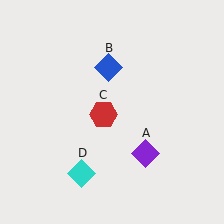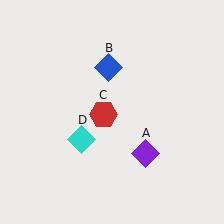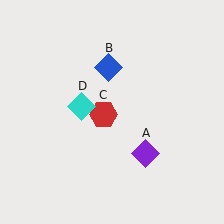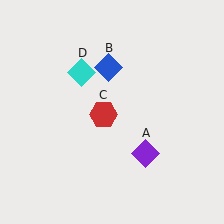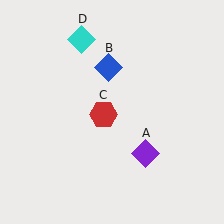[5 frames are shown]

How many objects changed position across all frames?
1 object changed position: cyan diamond (object D).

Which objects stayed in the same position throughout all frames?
Purple diamond (object A) and blue diamond (object B) and red hexagon (object C) remained stationary.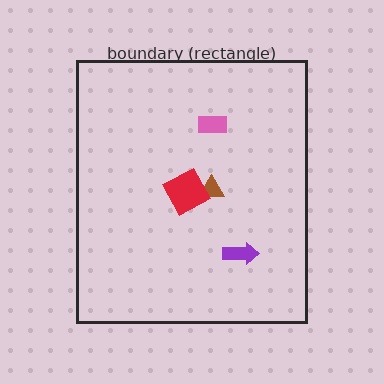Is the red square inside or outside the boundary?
Inside.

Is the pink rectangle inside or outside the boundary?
Inside.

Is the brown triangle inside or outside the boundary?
Inside.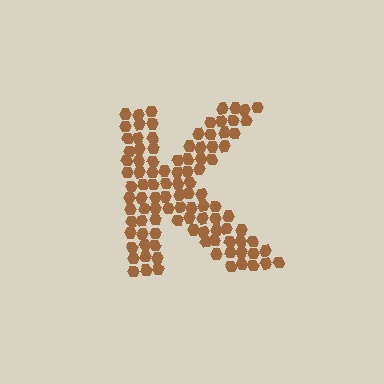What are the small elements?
The small elements are hexagons.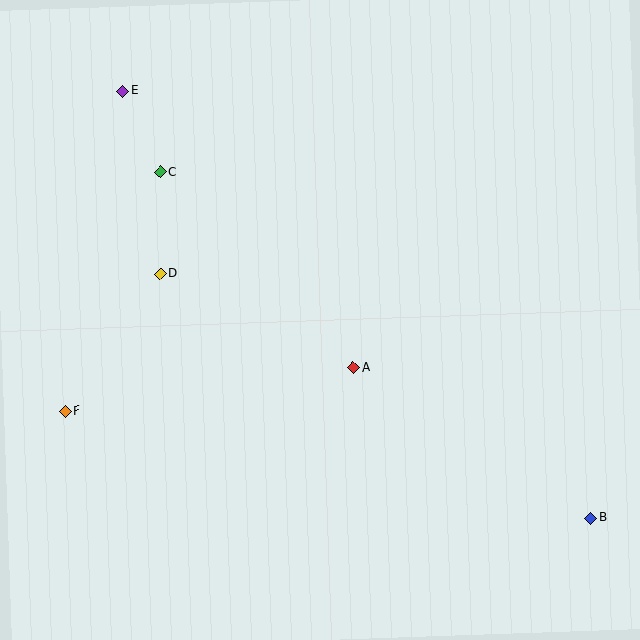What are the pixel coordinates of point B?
Point B is at (591, 518).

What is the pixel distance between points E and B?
The distance between E and B is 634 pixels.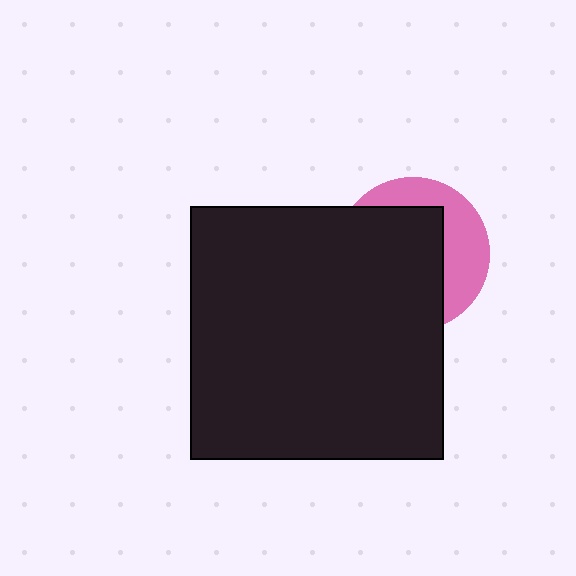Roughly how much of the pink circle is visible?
A small part of it is visible (roughly 36%).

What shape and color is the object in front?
The object in front is a black square.